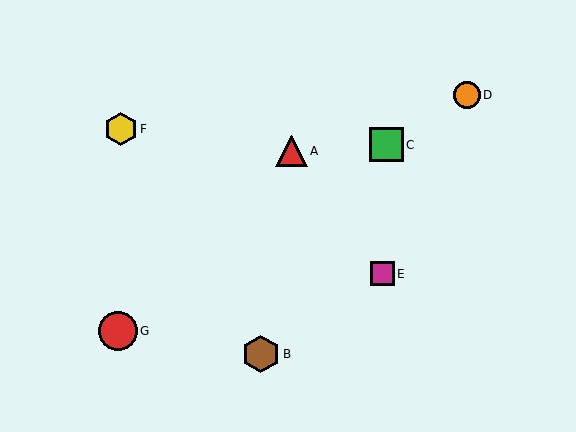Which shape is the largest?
The red circle (labeled G) is the largest.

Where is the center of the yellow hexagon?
The center of the yellow hexagon is at (121, 129).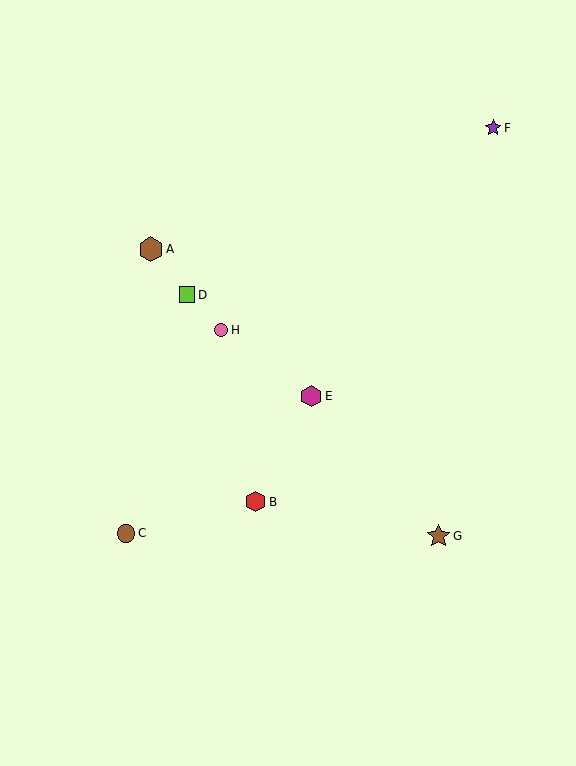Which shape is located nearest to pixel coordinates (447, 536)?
The brown star (labeled G) at (439, 536) is nearest to that location.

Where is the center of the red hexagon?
The center of the red hexagon is at (255, 502).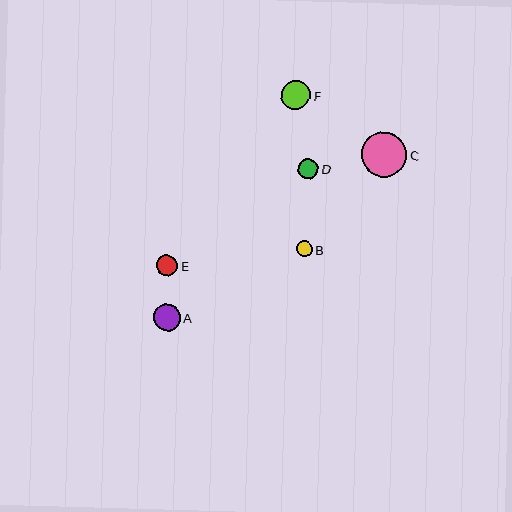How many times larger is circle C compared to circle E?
Circle C is approximately 2.1 times the size of circle E.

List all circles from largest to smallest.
From largest to smallest: C, F, A, E, D, B.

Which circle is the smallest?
Circle B is the smallest with a size of approximately 16 pixels.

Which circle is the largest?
Circle C is the largest with a size of approximately 45 pixels.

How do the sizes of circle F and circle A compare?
Circle F and circle A are approximately the same size.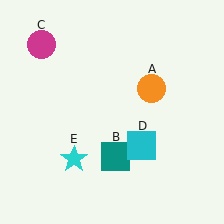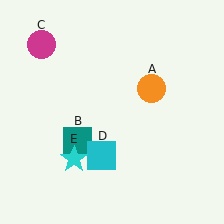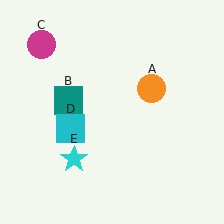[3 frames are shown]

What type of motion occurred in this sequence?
The teal square (object B), cyan square (object D) rotated clockwise around the center of the scene.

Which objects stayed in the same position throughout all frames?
Orange circle (object A) and magenta circle (object C) and cyan star (object E) remained stationary.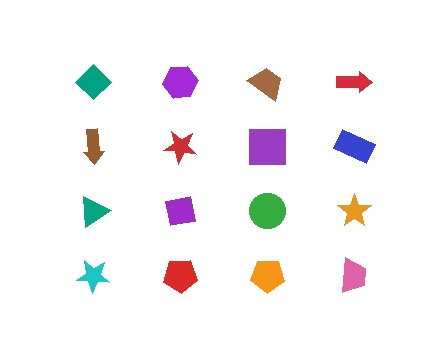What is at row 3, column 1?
A teal triangle.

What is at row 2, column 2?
A red star.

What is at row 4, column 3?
An orange pentagon.